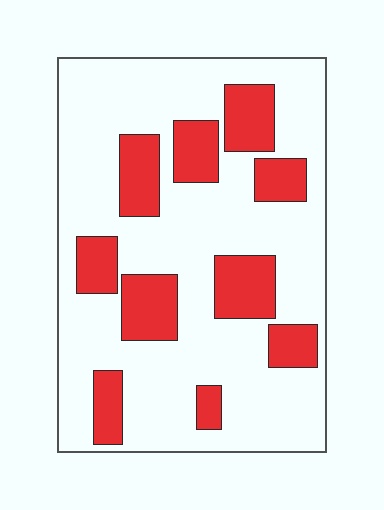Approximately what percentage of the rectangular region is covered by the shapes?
Approximately 25%.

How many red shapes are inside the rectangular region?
10.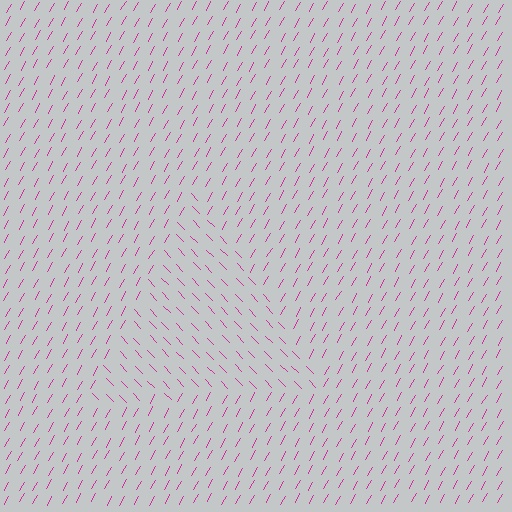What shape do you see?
I see a triangle.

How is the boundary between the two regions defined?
The boundary is defined purely by a change in line orientation (approximately 74 degrees difference). All lines are the same color and thickness.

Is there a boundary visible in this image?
Yes, there is a texture boundary formed by a change in line orientation.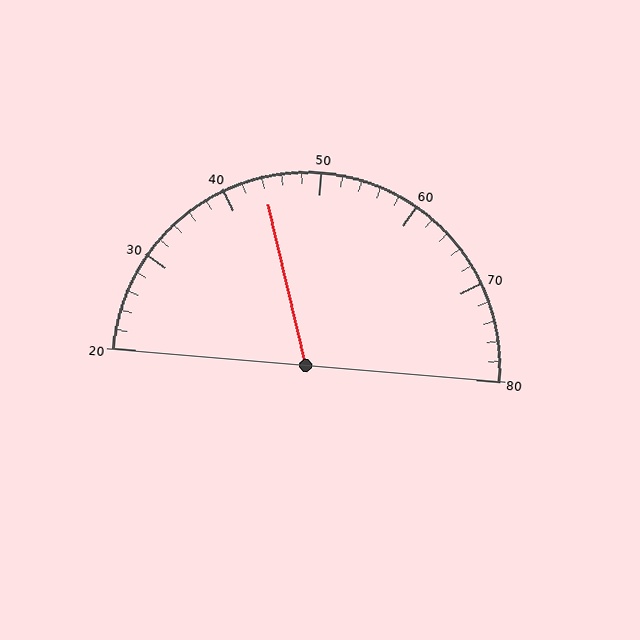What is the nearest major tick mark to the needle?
The nearest major tick mark is 40.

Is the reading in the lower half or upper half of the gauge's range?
The reading is in the lower half of the range (20 to 80).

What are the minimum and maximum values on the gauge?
The gauge ranges from 20 to 80.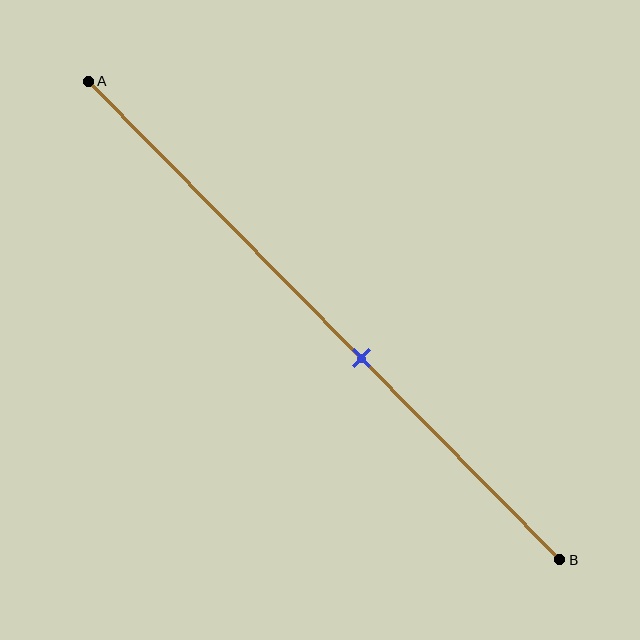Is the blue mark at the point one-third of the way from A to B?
No, the mark is at about 60% from A, not at the 33% one-third point.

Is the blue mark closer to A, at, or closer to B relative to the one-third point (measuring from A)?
The blue mark is closer to point B than the one-third point of segment AB.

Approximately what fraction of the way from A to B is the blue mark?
The blue mark is approximately 60% of the way from A to B.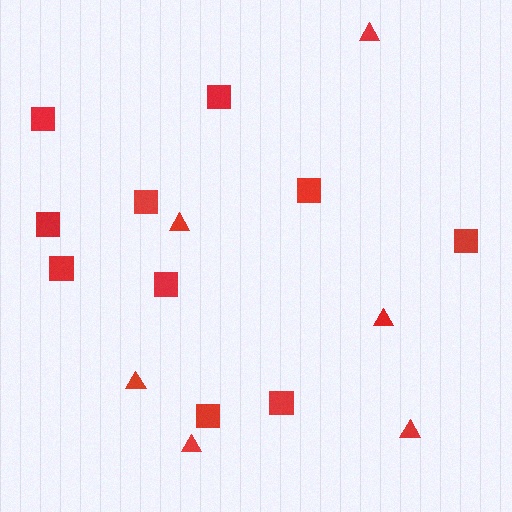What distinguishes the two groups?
There are 2 groups: one group of squares (10) and one group of triangles (6).